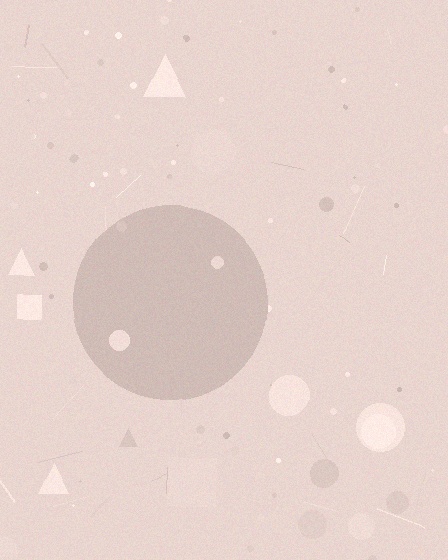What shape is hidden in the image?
A circle is hidden in the image.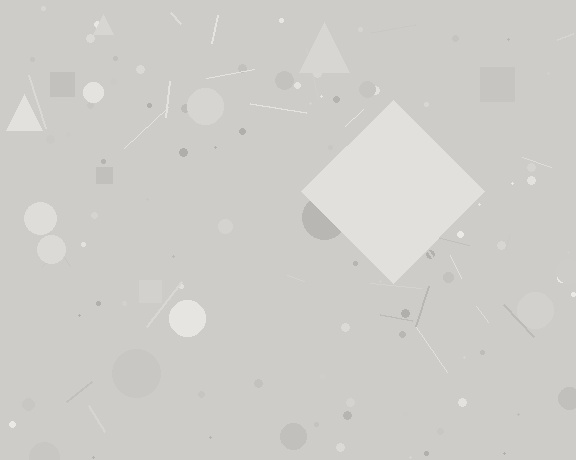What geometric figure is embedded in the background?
A diamond is embedded in the background.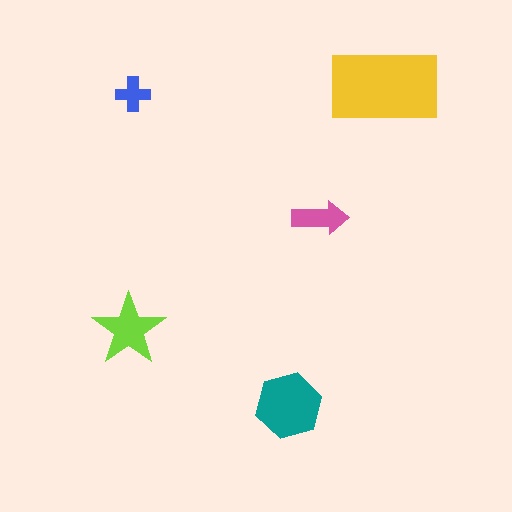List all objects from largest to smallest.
The yellow rectangle, the teal hexagon, the lime star, the pink arrow, the blue cross.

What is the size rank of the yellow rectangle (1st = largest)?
1st.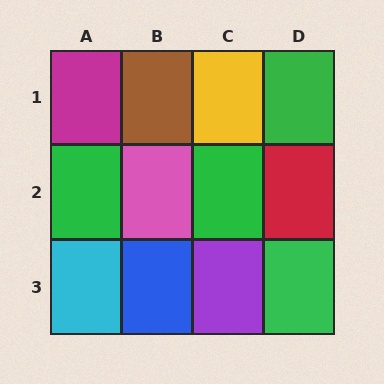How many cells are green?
4 cells are green.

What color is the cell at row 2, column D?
Red.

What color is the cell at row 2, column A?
Green.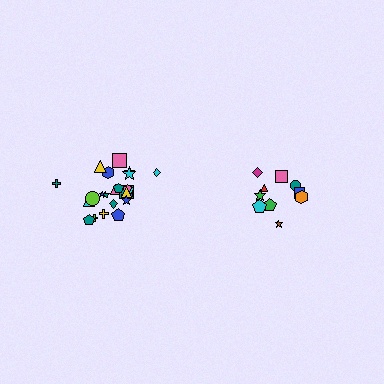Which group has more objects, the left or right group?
The left group.